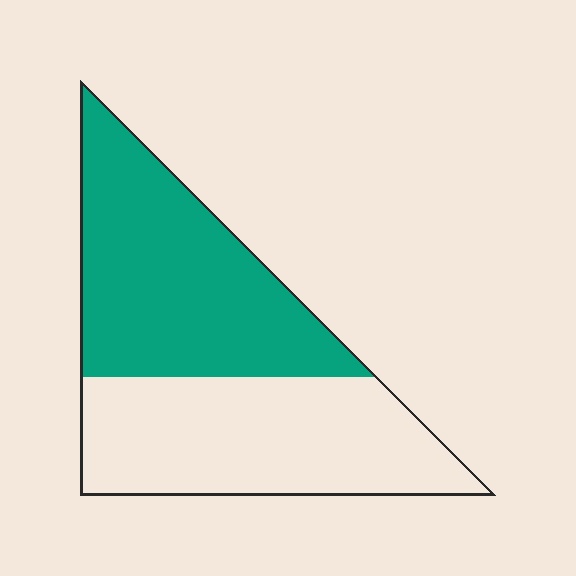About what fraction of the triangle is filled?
About one half (1/2).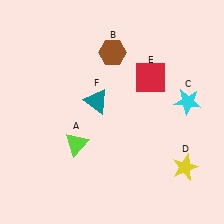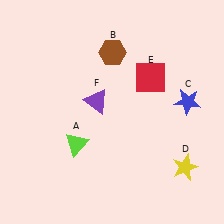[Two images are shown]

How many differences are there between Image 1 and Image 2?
There are 2 differences between the two images.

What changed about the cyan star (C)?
In Image 1, C is cyan. In Image 2, it changed to blue.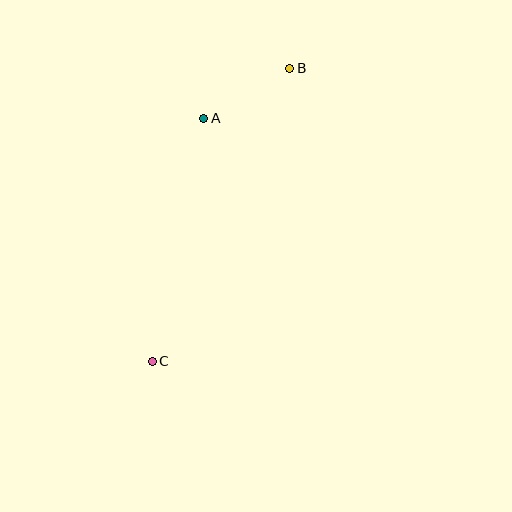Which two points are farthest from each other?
Points B and C are farthest from each other.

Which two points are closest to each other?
Points A and B are closest to each other.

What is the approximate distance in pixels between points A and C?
The distance between A and C is approximately 249 pixels.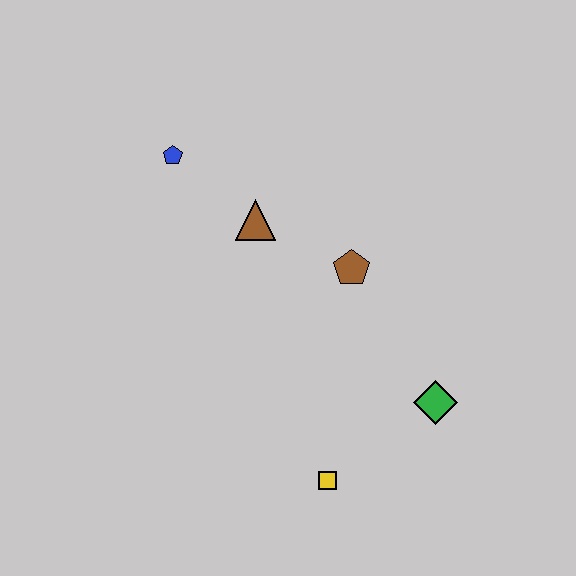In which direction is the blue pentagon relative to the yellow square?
The blue pentagon is above the yellow square.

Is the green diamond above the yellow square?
Yes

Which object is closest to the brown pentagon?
The brown triangle is closest to the brown pentagon.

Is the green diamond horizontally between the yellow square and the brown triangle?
No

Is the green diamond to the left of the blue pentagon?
No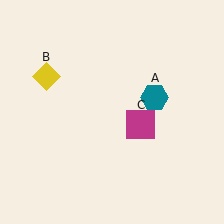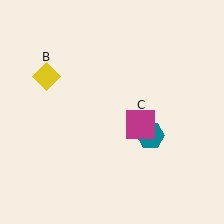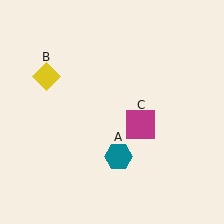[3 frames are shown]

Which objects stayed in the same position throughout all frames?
Yellow diamond (object B) and magenta square (object C) remained stationary.